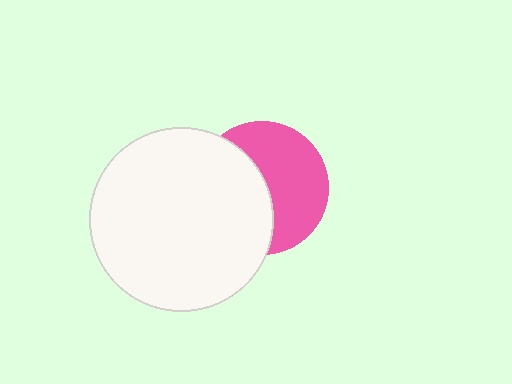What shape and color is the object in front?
The object in front is a white circle.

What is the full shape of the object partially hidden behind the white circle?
The partially hidden object is a pink circle.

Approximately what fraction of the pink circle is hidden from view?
Roughly 48% of the pink circle is hidden behind the white circle.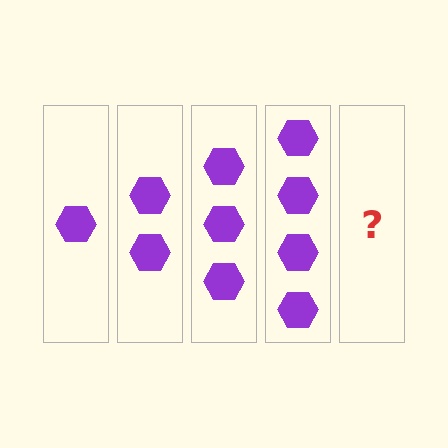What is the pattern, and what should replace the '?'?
The pattern is that each step adds one more hexagon. The '?' should be 5 hexagons.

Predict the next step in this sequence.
The next step is 5 hexagons.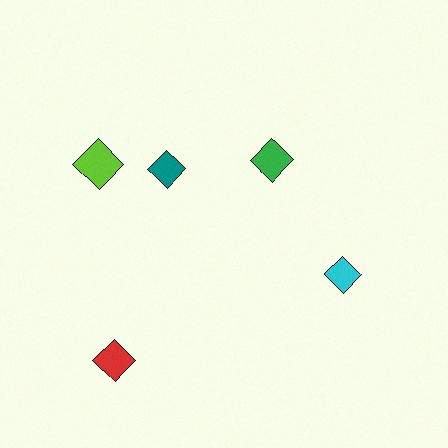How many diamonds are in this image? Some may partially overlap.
There are 5 diamonds.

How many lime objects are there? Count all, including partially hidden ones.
There is 1 lime object.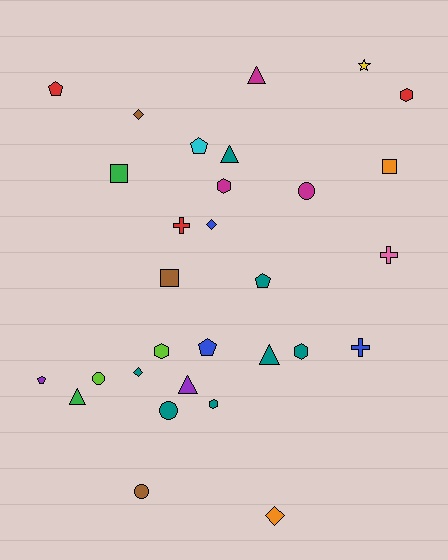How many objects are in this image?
There are 30 objects.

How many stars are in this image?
There is 1 star.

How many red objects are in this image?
There are 3 red objects.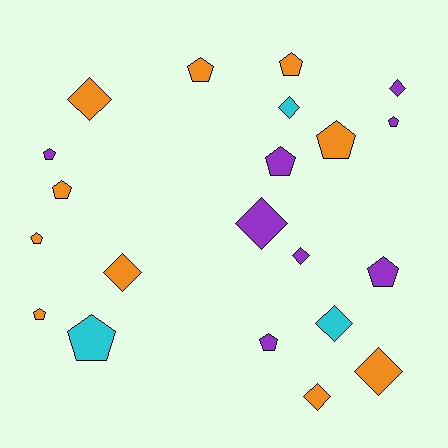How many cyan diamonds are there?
There are 2 cyan diamonds.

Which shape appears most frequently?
Pentagon, with 12 objects.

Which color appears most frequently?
Orange, with 10 objects.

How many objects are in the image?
There are 21 objects.